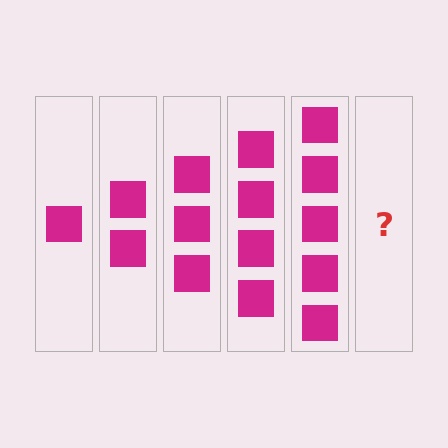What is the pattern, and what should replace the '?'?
The pattern is that each step adds one more square. The '?' should be 6 squares.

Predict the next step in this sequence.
The next step is 6 squares.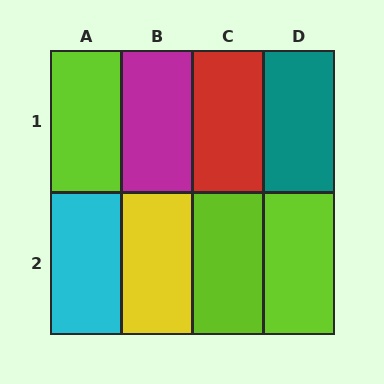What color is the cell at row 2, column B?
Yellow.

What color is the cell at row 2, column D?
Lime.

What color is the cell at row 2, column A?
Cyan.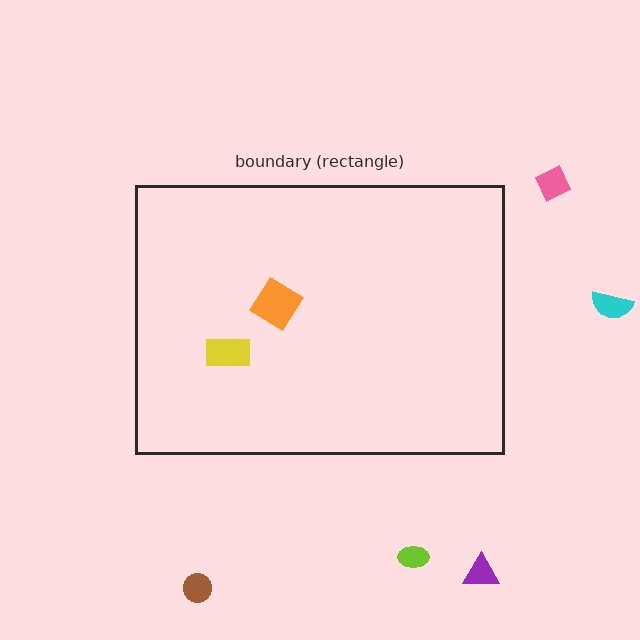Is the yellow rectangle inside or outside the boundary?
Inside.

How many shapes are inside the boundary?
2 inside, 5 outside.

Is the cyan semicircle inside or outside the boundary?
Outside.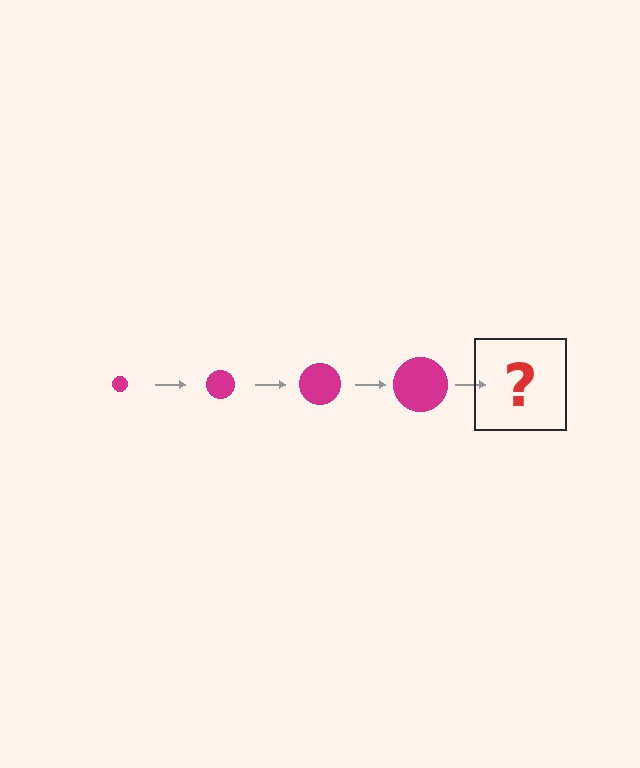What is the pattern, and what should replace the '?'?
The pattern is that the circle gets progressively larger each step. The '?' should be a magenta circle, larger than the previous one.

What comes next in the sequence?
The next element should be a magenta circle, larger than the previous one.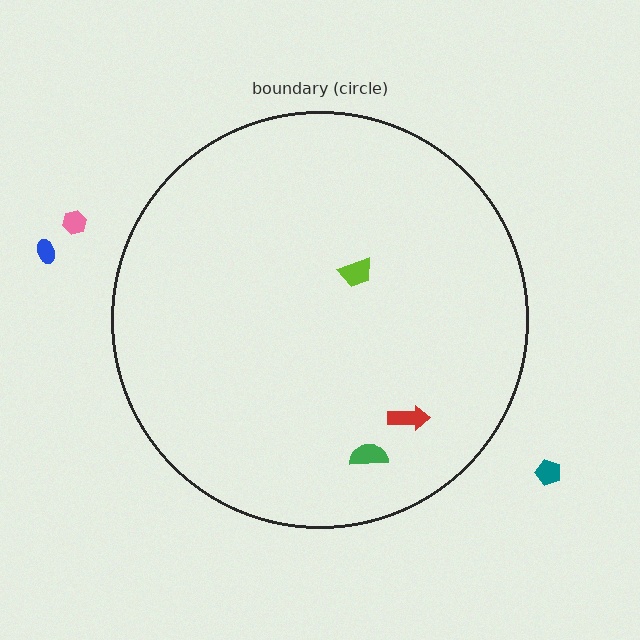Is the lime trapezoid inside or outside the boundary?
Inside.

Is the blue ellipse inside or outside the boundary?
Outside.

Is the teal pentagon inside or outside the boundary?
Outside.